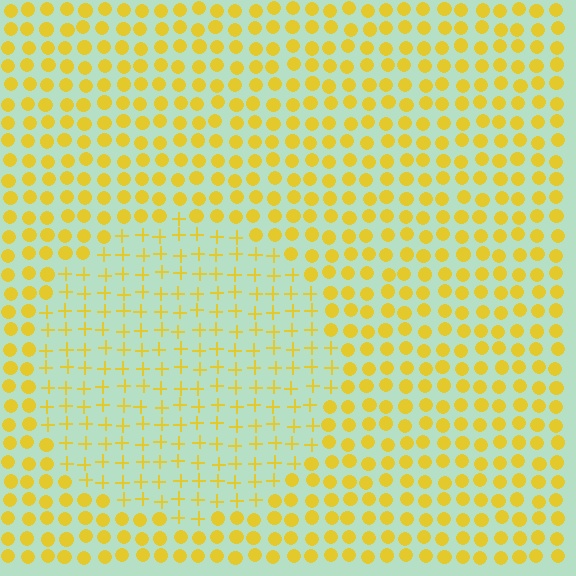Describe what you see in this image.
The image is filled with small yellow elements arranged in a uniform grid. A circle-shaped region contains plus signs, while the surrounding area contains circles. The boundary is defined purely by the change in element shape.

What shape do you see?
I see a circle.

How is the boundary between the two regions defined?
The boundary is defined by a change in element shape: plus signs inside vs. circles outside. All elements share the same color and spacing.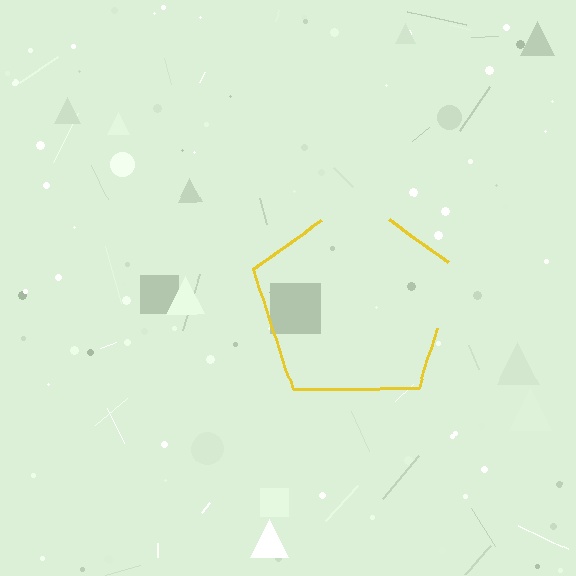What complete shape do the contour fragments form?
The contour fragments form a pentagon.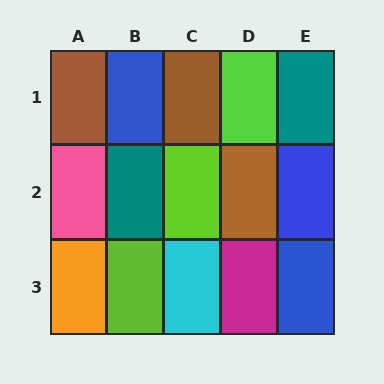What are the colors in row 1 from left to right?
Brown, blue, brown, lime, teal.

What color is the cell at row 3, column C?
Cyan.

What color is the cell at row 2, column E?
Blue.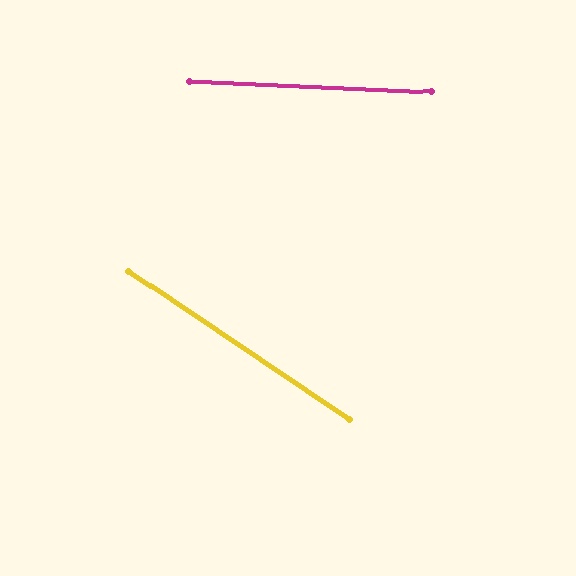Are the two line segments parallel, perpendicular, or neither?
Neither parallel nor perpendicular — they differ by about 31°.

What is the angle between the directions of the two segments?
Approximately 31 degrees.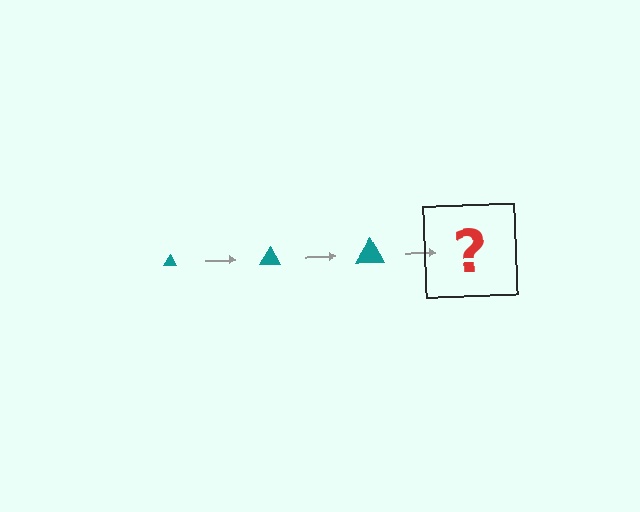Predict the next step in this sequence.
The next step is a teal triangle, larger than the previous one.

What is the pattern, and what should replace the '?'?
The pattern is that the triangle gets progressively larger each step. The '?' should be a teal triangle, larger than the previous one.